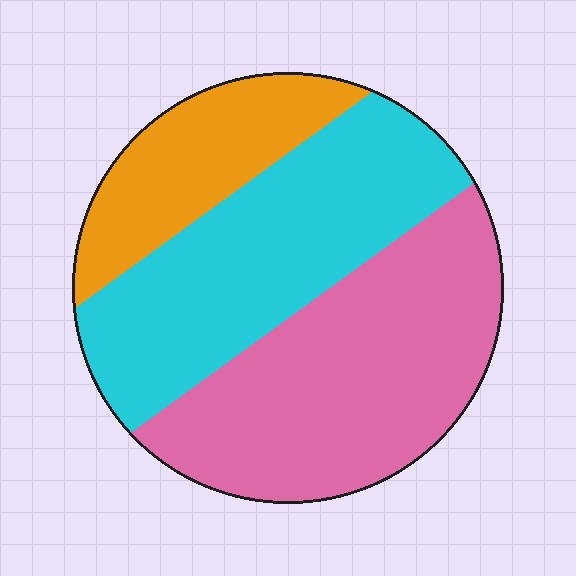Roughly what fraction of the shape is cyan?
Cyan takes up about three eighths (3/8) of the shape.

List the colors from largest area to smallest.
From largest to smallest: pink, cyan, orange.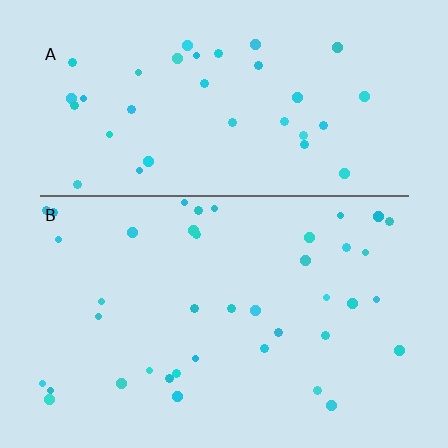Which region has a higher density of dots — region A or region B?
B (the bottom).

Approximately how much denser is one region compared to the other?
Approximately 1.1× — region B over region A.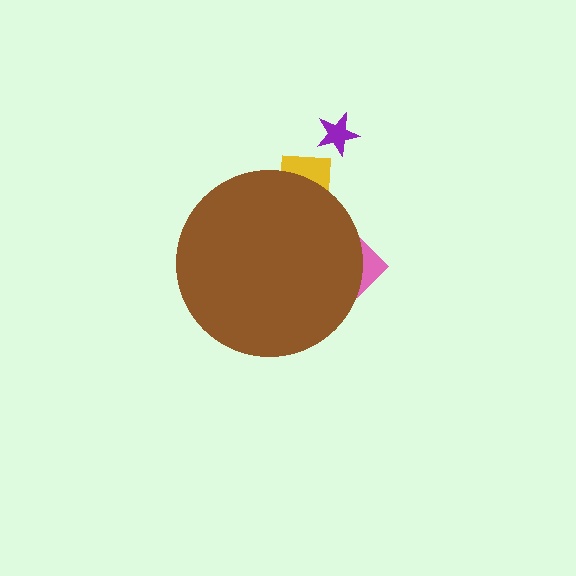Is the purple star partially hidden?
No, the purple star is fully visible.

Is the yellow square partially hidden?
Yes, the yellow square is partially hidden behind the brown circle.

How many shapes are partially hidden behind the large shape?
2 shapes are partially hidden.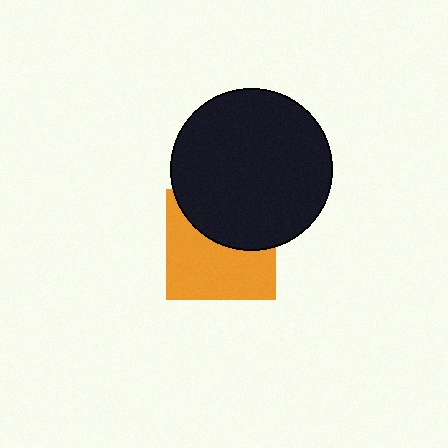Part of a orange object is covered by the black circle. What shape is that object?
It is a square.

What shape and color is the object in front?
The object in front is a black circle.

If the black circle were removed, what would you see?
You would see the complete orange square.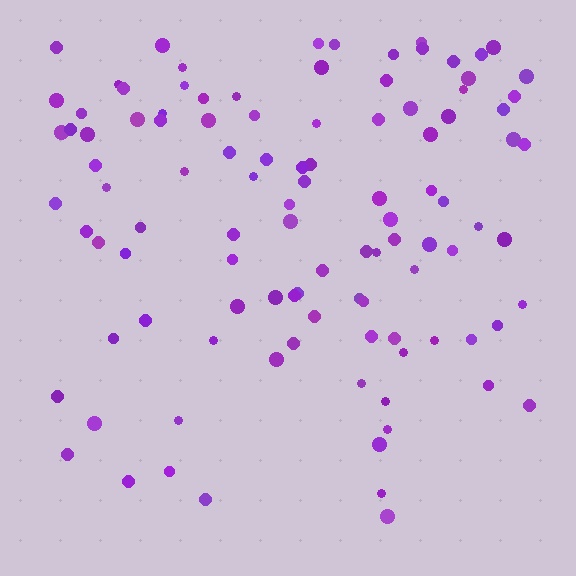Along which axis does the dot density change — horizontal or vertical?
Vertical.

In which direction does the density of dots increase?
From bottom to top, with the top side densest.